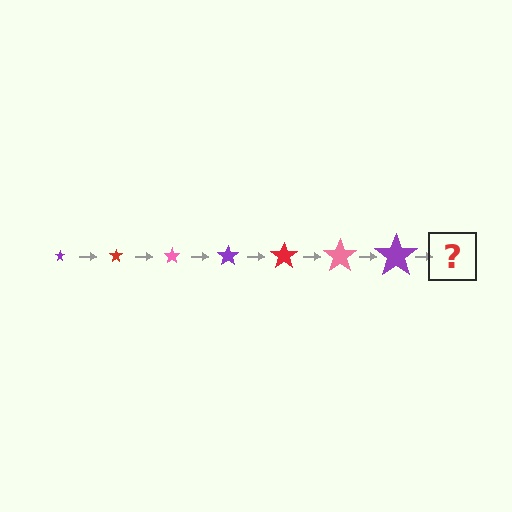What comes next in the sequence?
The next element should be a red star, larger than the previous one.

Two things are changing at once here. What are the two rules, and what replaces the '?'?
The two rules are that the star grows larger each step and the color cycles through purple, red, and pink. The '?' should be a red star, larger than the previous one.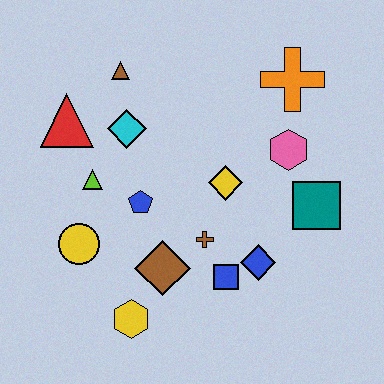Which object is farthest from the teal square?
The red triangle is farthest from the teal square.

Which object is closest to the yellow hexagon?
The brown diamond is closest to the yellow hexagon.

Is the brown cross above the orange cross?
No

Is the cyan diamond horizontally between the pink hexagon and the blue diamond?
No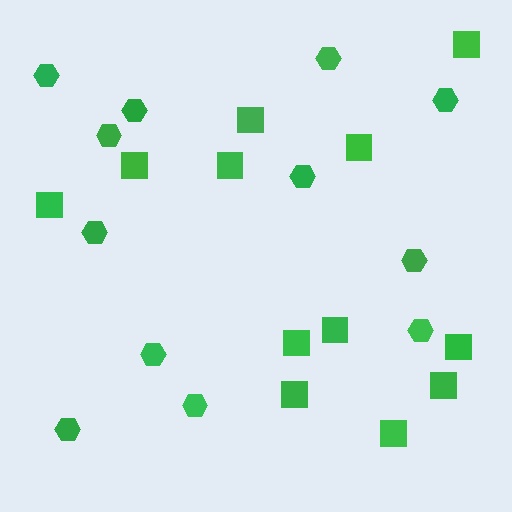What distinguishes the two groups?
There are 2 groups: one group of hexagons (12) and one group of squares (12).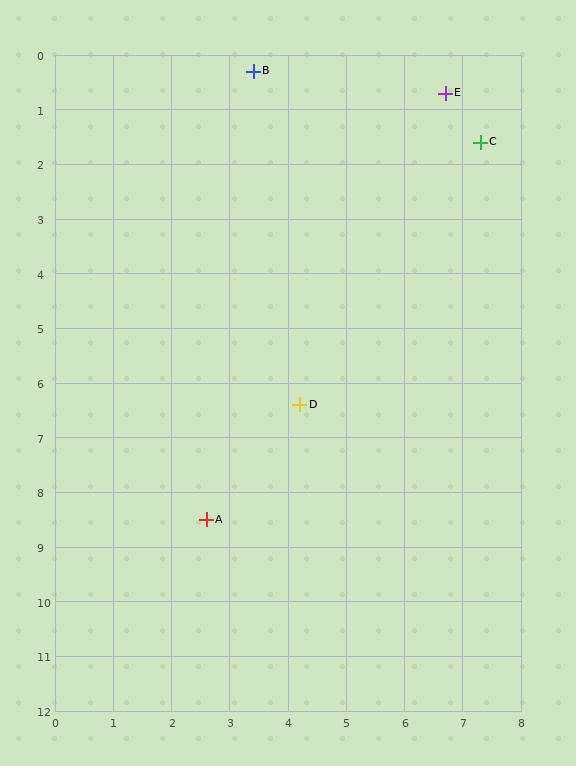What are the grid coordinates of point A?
Point A is at approximately (2.6, 8.5).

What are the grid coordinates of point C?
Point C is at approximately (7.3, 1.6).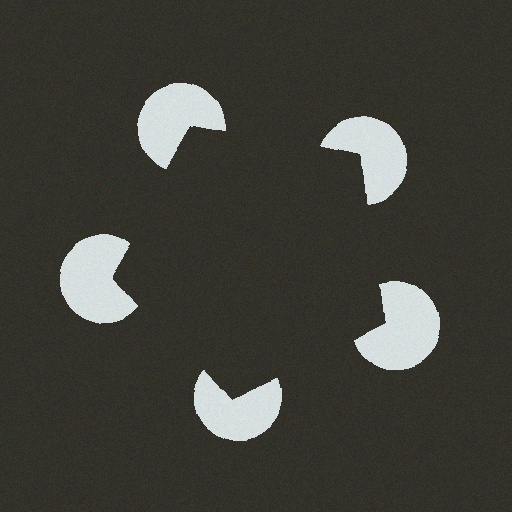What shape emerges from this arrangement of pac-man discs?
An illusory pentagon — its edges are inferred from the aligned wedge cuts in the pac-man discs, not physically drawn.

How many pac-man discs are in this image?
There are 5 — one at each vertex of the illusory pentagon.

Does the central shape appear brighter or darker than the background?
It typically appears slightly darker than the background, even though no actual brightness change is drawn.